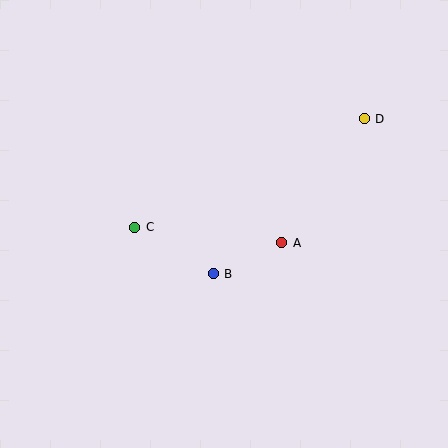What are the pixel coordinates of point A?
Point A is at (282, 243).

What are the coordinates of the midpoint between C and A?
The midpoint between C and A is at (208, 235).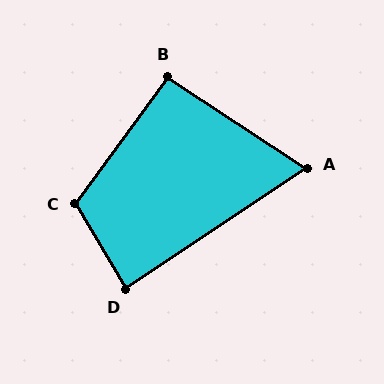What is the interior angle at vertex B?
Approximately 93 degrees (approximately right).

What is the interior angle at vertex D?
Approximately 87 degrees (approximately right).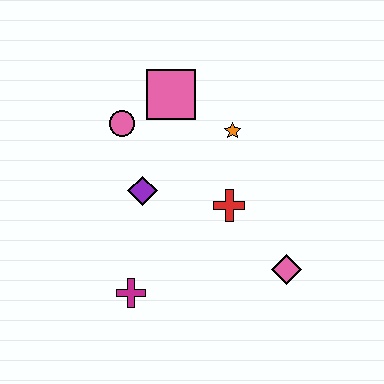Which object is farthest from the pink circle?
The pink diamond is farthest from the pink circle.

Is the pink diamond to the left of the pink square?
No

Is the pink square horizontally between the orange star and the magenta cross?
Yes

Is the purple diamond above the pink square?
No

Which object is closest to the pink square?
The pink circle is closest to the pink square.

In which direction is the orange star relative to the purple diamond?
The orange star is to the right of the purple diamond.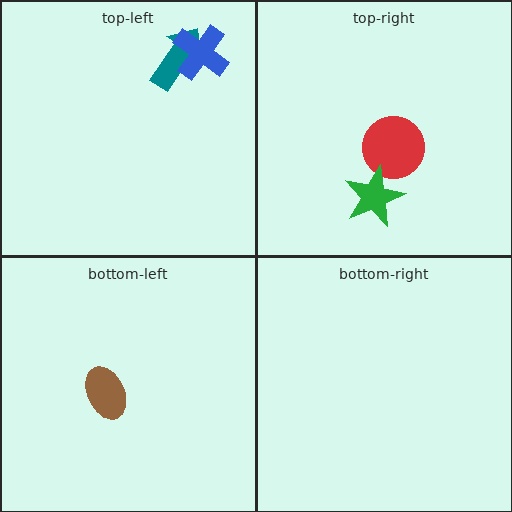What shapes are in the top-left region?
The teal arrow, the blue cross.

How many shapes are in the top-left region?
2.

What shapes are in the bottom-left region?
The brown ellipse.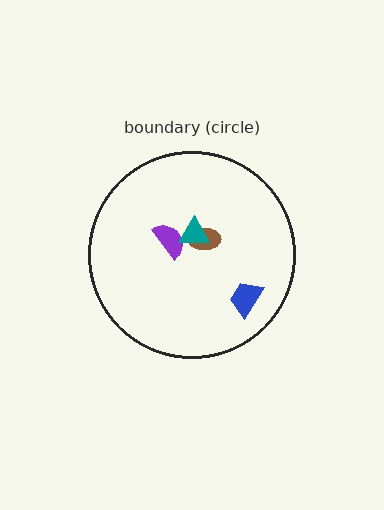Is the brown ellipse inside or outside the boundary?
Inside.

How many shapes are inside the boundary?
4 inside, 0 outside.